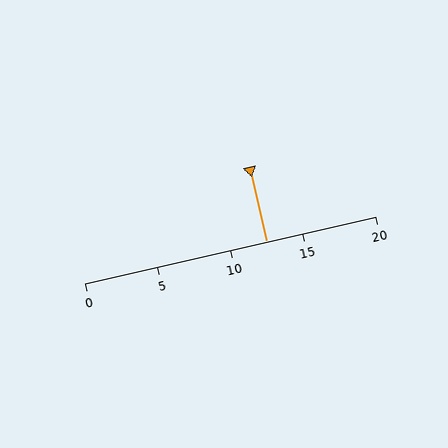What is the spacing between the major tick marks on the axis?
The major ticks are spaced 5 apart.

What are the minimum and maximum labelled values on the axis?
The axis runs from 0 to 20.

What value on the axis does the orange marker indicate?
The marker indicates approximately 12.5.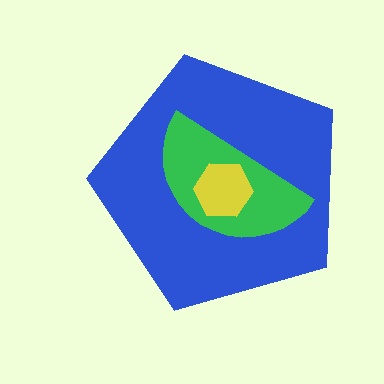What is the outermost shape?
The blue pentagon.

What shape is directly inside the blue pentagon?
The green semicircle.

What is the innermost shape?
The yellow hexagon.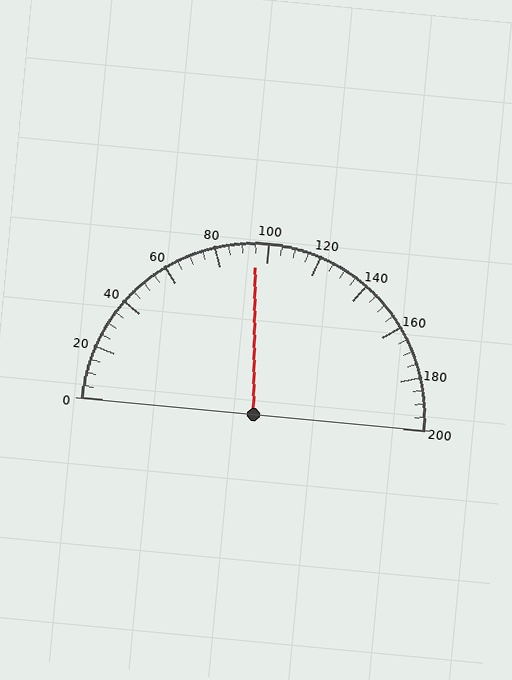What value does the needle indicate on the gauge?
The needle indicates approximately 95.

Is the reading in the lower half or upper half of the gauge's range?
The reading is in the lower half of the range (0 to 200).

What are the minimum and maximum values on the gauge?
The gauge ranges from 0 to 200.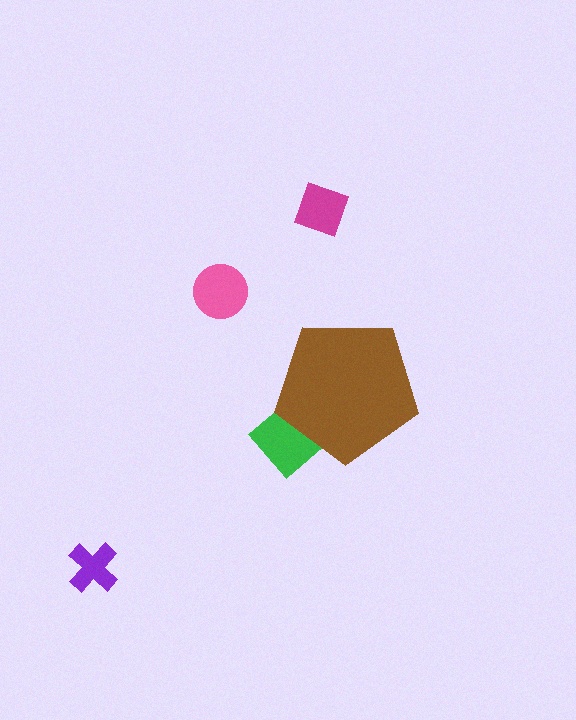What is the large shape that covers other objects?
A brown pentagon.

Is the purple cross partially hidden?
No, the purple cross is fully visible.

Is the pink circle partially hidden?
No, the pink circle is fully visible.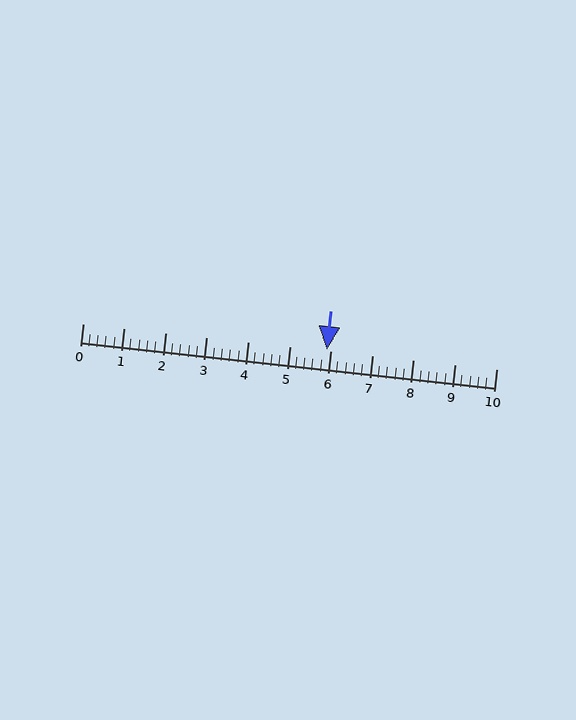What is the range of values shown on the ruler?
The ruler shows values from 0 to 10.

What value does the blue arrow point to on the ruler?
The blue arrow points to approximately 5.9.